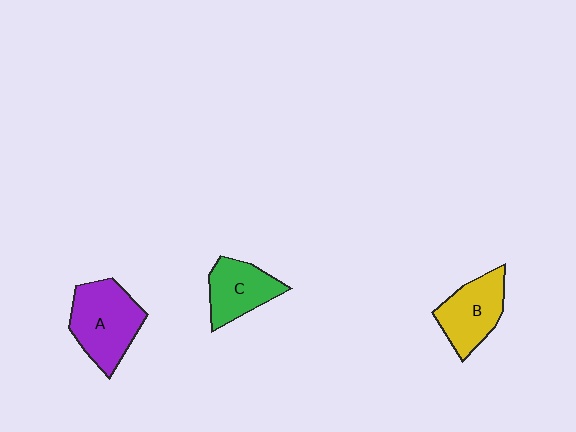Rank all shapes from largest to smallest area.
From largest to smallest: A (purple), B (yellow), C (green).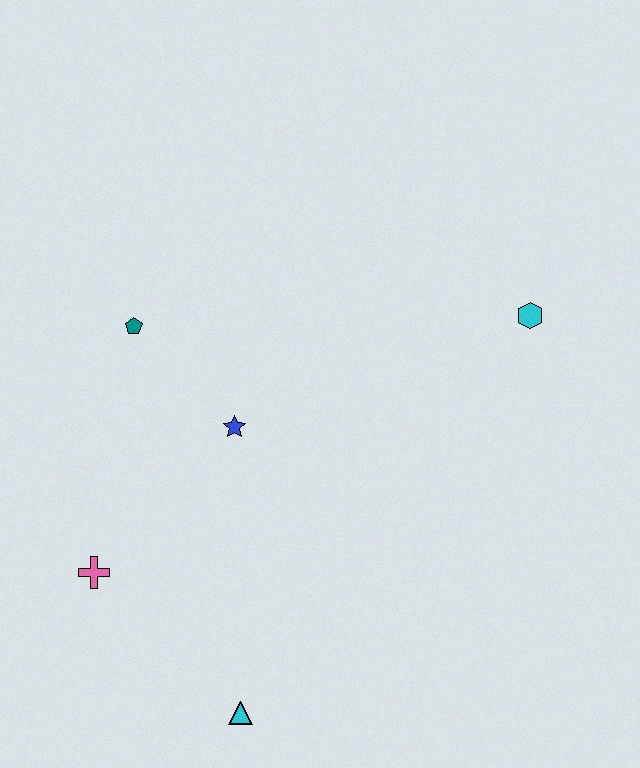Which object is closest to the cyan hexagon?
The blue star is closest to the cyan hexagon.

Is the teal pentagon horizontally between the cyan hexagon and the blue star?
No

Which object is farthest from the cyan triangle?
The cyan hexagon is farthest from the cyan triangle.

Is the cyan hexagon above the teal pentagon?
Yes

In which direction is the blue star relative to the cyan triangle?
The blue star is above the cyan triangle.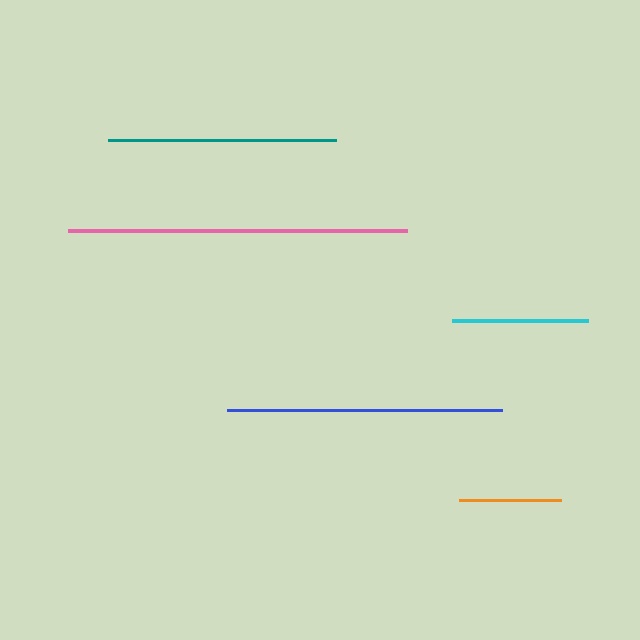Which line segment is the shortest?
The orange line is the shortest at approximately 103 pixels.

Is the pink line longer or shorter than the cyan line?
The pink line is longer than the cyan line.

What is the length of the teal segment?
The teal segment is approximately 228 pixels long.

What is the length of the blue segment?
The blue segment is approximately 275 pixels long.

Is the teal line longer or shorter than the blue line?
The blue line is longer than the teal line.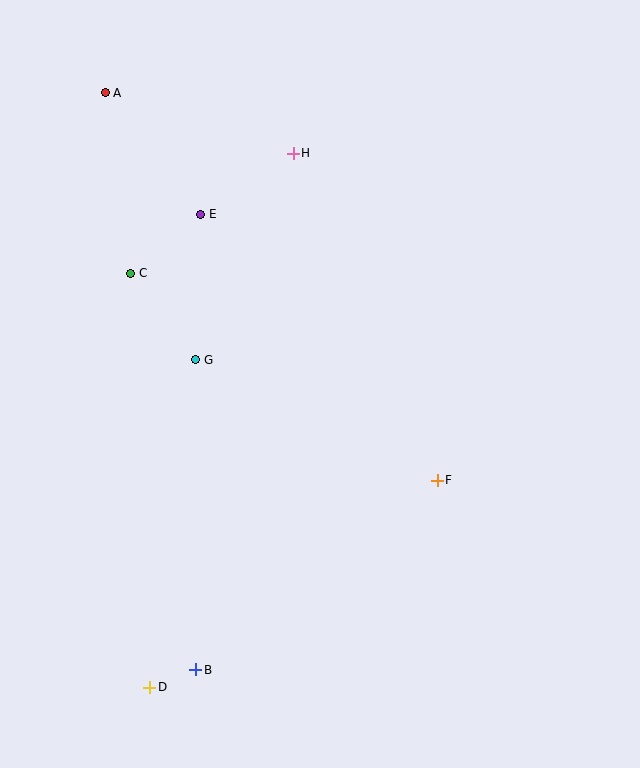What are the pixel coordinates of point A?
Point A is at (105, 93).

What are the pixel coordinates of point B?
Point B is at (196, 670).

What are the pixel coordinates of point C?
Point C is at (131, 273).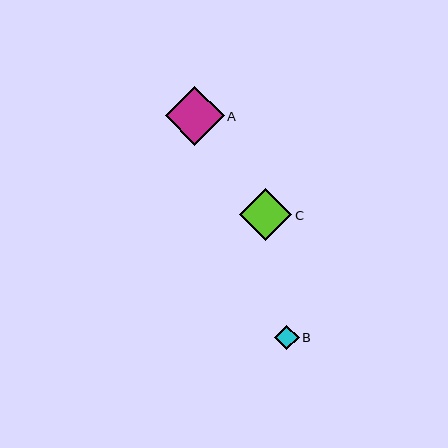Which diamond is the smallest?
Diamond B is the smallest with a size of approximately 24 pixels.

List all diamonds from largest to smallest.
From largest to smallest: A, C, B.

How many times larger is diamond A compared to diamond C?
Diamond A is approximately 1.1 times the size of diamond C.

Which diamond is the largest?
Diamond A is the largest with a size of approximately 59 pixels.